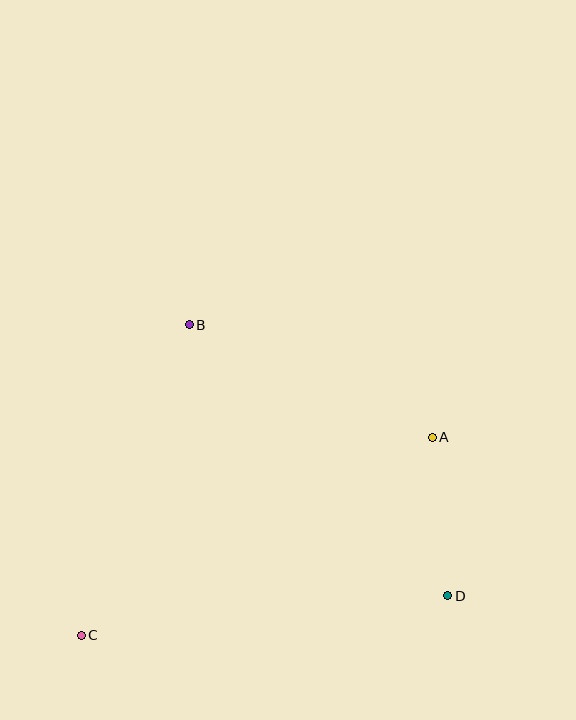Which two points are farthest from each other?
Points A and C are farthest from each other.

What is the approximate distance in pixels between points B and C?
The distance between B and C is approximately 329 pixels.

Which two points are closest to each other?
Points A and D are closest to each other.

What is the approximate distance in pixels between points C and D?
The distance between C and D is approximately 369 pixels.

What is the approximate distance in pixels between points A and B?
The distance between A and B is approximately 268 pixels.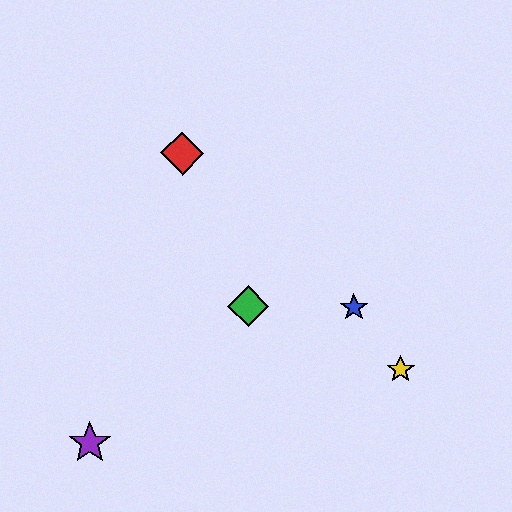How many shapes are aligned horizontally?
2 shapes (the blue star, the green diamond) are aligned horizontally.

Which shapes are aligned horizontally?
The blue star, the green diamond are aligned horizontally.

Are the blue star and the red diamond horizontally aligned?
No, the blue star is at y≈307 and the red diamond is at y≈153.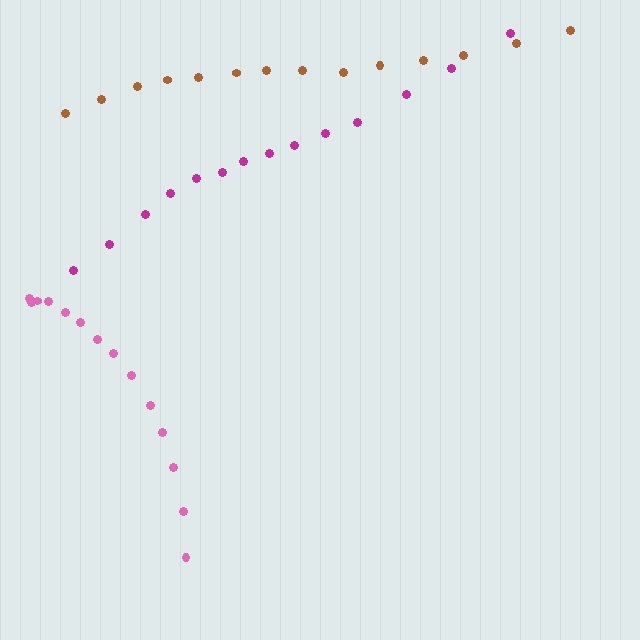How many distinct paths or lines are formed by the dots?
There are 3 distinct paths.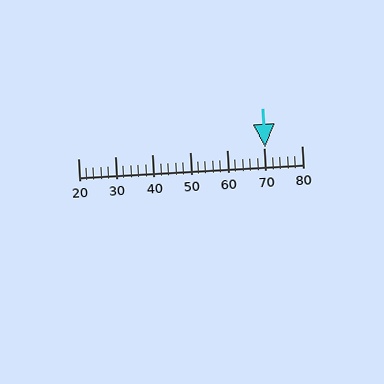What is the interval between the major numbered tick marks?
The major tick marks are spaced 10 units apart.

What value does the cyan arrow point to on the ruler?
The cyan arrow points to approximately 70.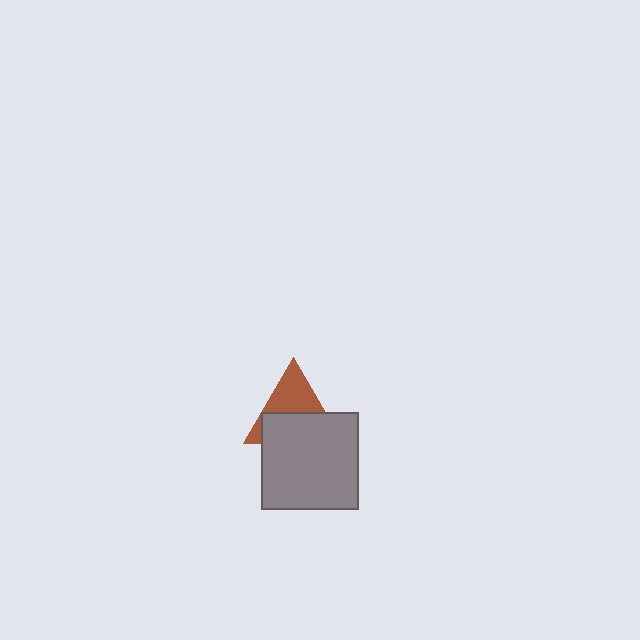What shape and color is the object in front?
The object in front is a gray square.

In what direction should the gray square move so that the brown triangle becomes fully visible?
The gray square should move down. That is the shortest direction to clear the overlap and leave the brown triangle fully visible.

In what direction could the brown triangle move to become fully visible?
The brown triangle could move up. That would shift it out from behind the gray square entirely.